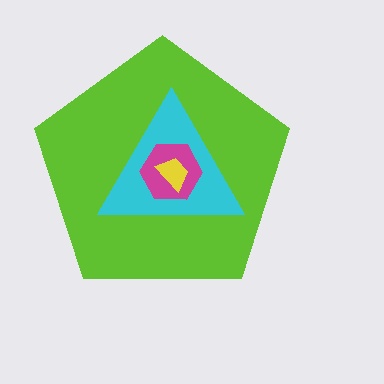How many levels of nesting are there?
4.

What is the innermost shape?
The yellow trapezoid.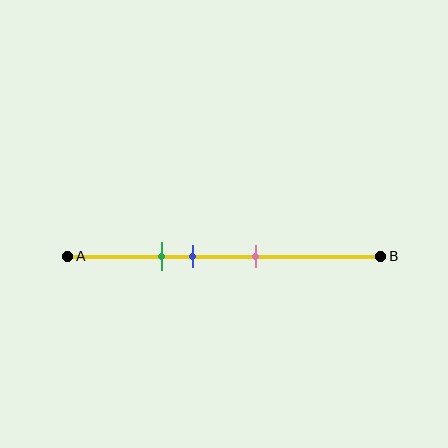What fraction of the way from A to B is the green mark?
The green mark is approximately 30% (0.3) of the way from A to B.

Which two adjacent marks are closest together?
The green and blue marks are the closest adjacent pair.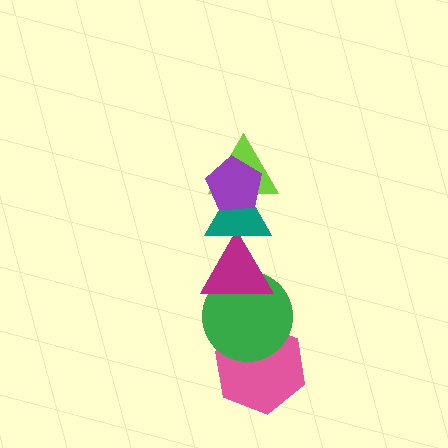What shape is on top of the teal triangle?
The lime triangle is on top of the teal triangle.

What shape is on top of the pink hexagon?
The green circle is on top of the pink hexagon.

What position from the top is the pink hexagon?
The pink hexagon is 6th from the top.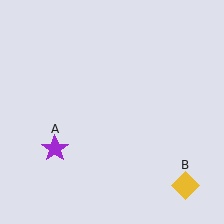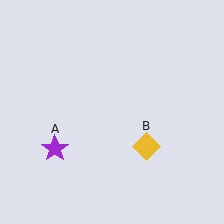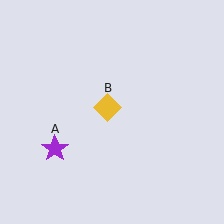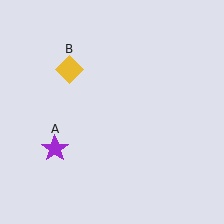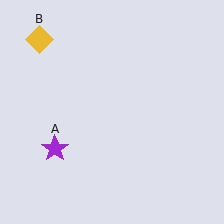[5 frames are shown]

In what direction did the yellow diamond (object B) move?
The yellow diamond (object B) moved up and to the left.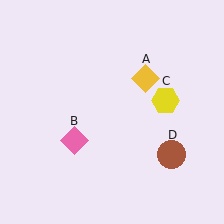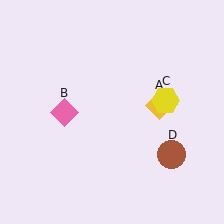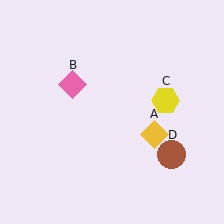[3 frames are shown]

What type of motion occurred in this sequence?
The yellow diamond (object A), pink diamond (object B) rotated clockwise around the center of the scene.